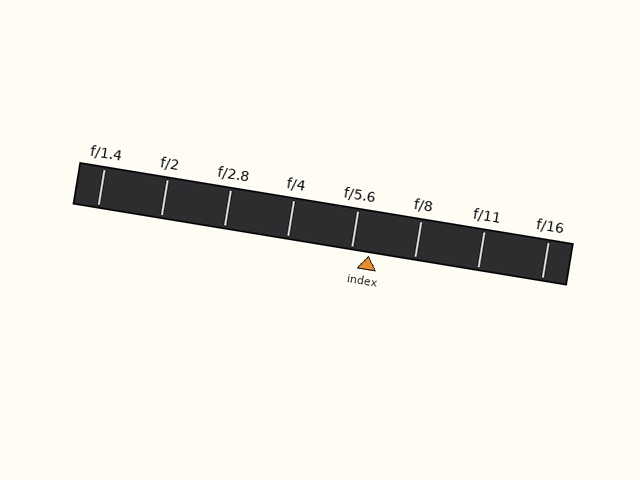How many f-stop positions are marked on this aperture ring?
There are 8 f-stop positions marked.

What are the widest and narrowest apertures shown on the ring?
The widest aperture shown is f/1.4 and the narrowest is f/16.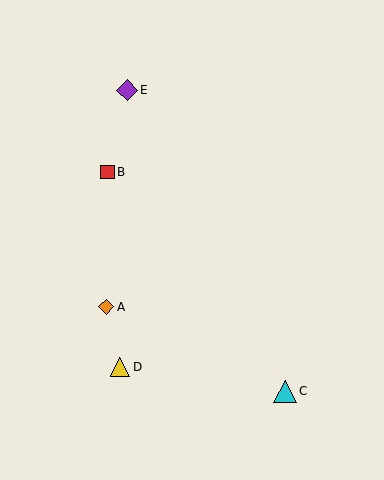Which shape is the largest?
The cyan triangle (labeled C) is the largest.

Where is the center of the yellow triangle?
The center of the yellow triangle is at (120, 367).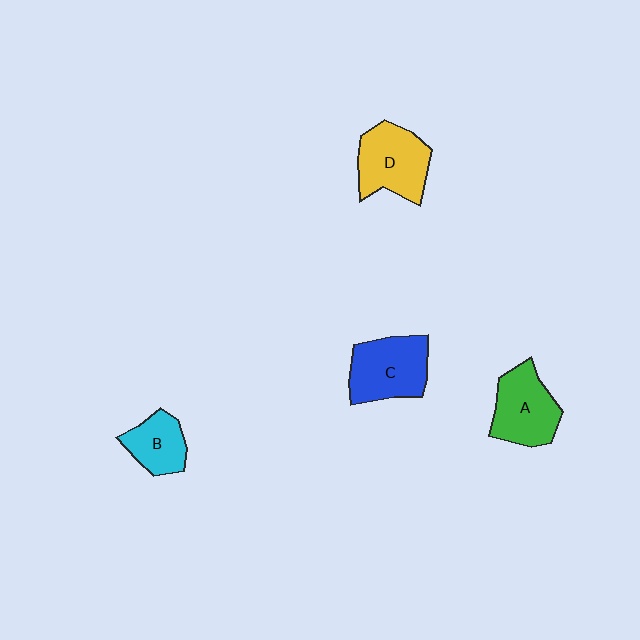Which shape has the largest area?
Shape C (blue).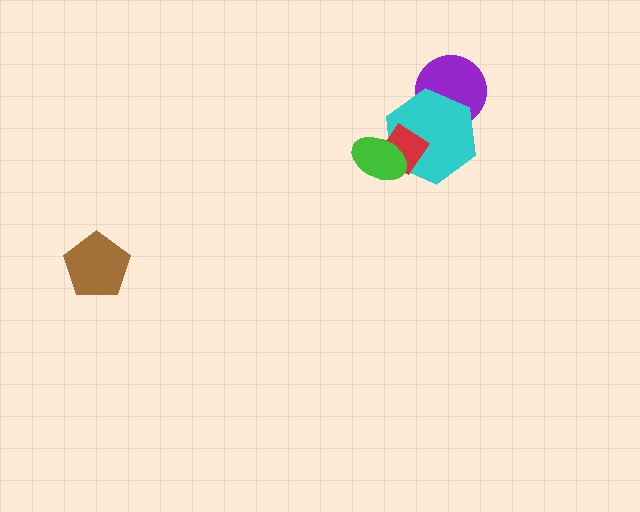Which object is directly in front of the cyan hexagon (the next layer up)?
The red diamond is directly in front of the cyan hexagon.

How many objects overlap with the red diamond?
2 objects overlap with the red diamond.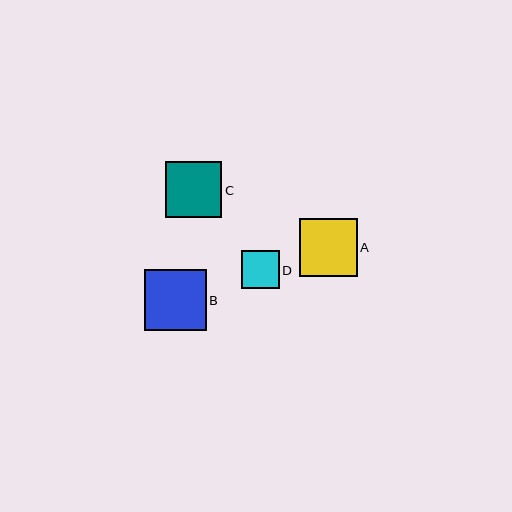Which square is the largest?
Square B is the largest with a size of approximately 62 pixels.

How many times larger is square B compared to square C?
Square B is approximately 1.1 times the size of square C.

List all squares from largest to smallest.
From largest to smallest: B, A, C, D.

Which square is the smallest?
Square D is the smallest with a size of approximately 38 pixels.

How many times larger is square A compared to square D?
Square A is approximately 1.5 times the size of square D.